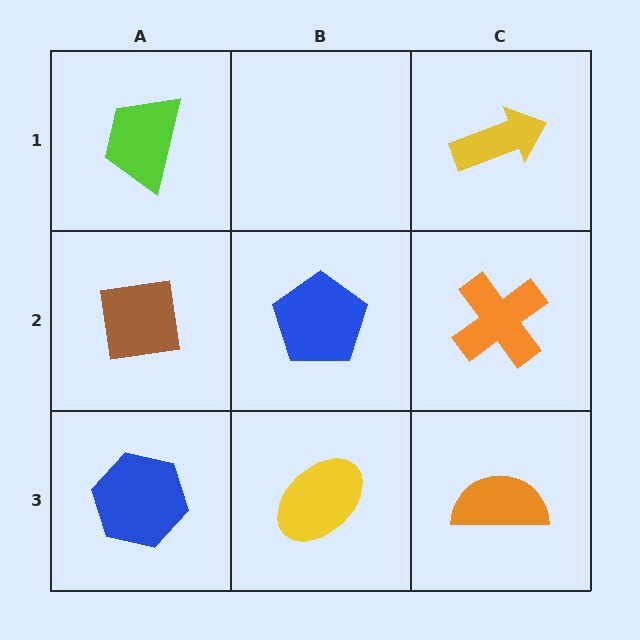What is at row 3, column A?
A blue hexagon.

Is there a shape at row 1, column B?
No, that cell is empty.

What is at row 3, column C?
An orange semicircle.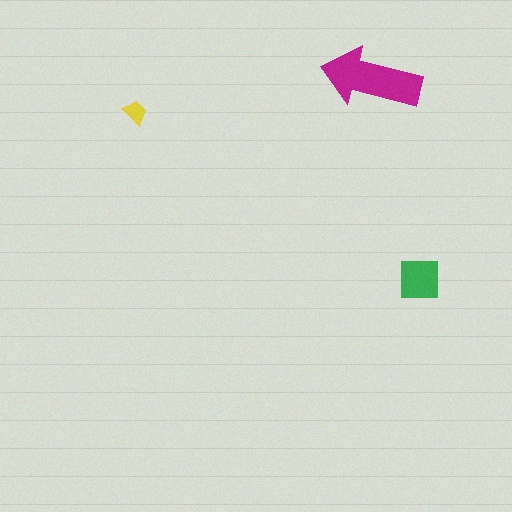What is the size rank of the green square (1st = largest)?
2nd.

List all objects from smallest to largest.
The yellow trapezoid, the green square, the magenta arrow.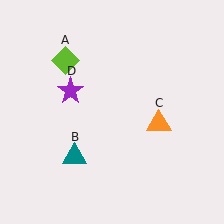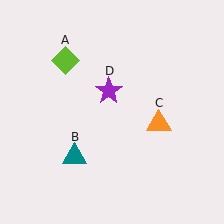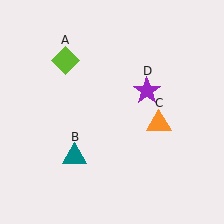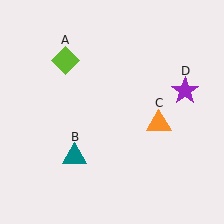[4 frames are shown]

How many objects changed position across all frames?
1 object changed position: purple star (object D).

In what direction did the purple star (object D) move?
The purple star (object D) moved right.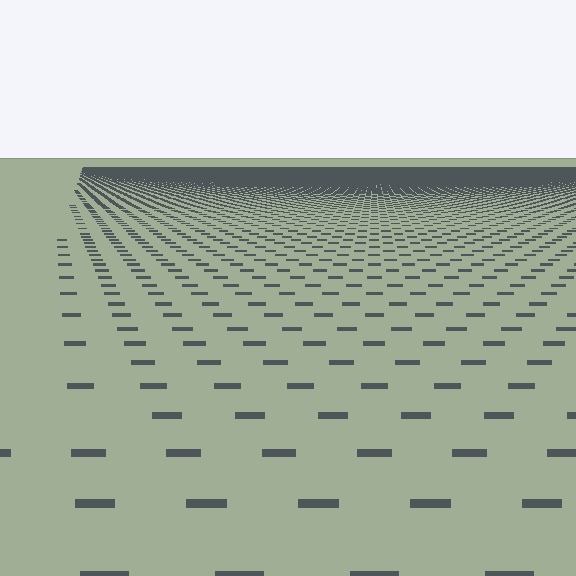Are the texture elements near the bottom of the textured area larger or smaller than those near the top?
Larger. Near the bottom, elements are closer to the viewer and appear at a bigger on-screen size.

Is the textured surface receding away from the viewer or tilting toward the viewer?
The surface is receding away from the viewer. Texture elements get smaller and denser toward the top.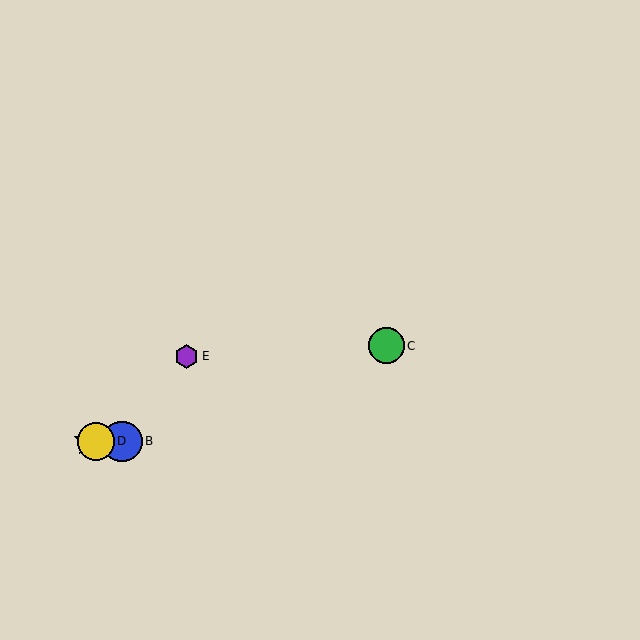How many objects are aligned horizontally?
3 objects (A, B, D) are aligned horizontally.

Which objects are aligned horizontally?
Objects A, B, D are aligned horizontally.